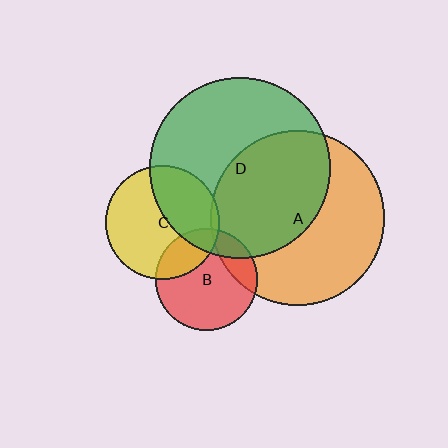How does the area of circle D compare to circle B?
Approximately 3.1 times.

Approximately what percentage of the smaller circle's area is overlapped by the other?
Approximately 25%.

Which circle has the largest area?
Circle D (green).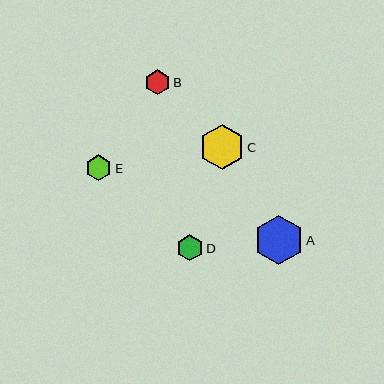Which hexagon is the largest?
Hexagon A is the largest with a size of approximately 49 pixels.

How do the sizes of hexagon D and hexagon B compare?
Hexagon D and hexagon B are approximately the same size.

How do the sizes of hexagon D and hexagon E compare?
Hexagon D and hexagon E are approximately the same size.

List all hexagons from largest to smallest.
From largest to smallest: A, C, D, E, B.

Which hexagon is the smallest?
Hexagon B is the smallest with a size of approximately 25 pixels.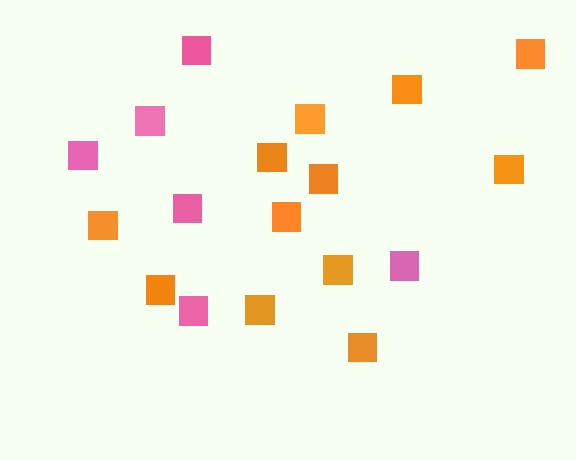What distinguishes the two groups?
There are 2 groups: one group of orange squares (12) and one group of pink squares (6).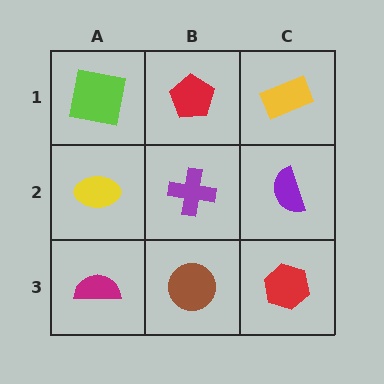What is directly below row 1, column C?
A purple semicircle.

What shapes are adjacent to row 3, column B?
A purple cross (row 2, column B), a magenta semicircle (row 3, column A), a red hexagon (row 3, column C).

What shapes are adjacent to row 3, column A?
A yellow ellipse (row 2, column A), a brown circle (row 3, column B).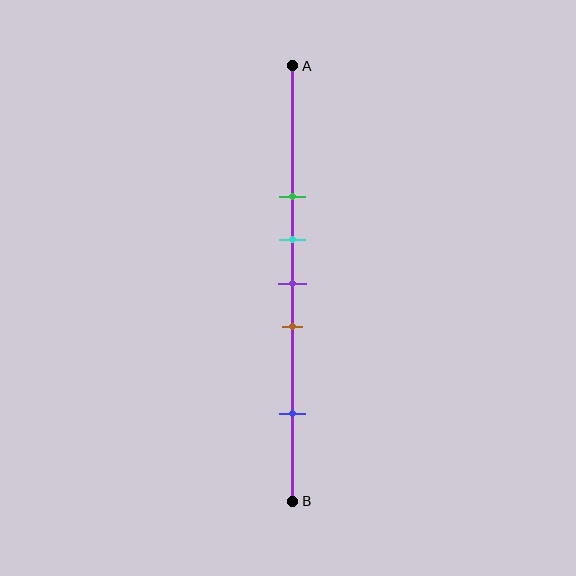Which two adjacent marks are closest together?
The cyan and purple marks are the closest adjacent pair.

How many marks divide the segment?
There are 5 marks dividing the segment.